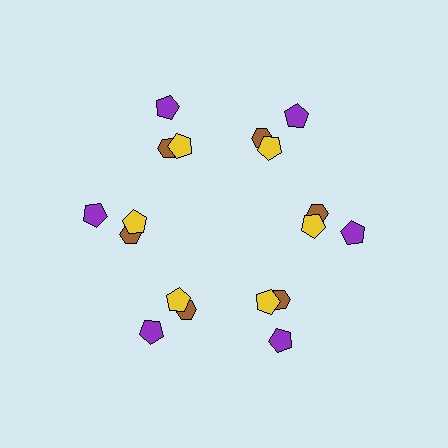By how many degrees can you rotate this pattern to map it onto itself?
The pattern maps onto itself every 60 degrees of rotation.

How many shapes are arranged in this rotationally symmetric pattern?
There are 18 shapes, arranged in 6 groups of 3.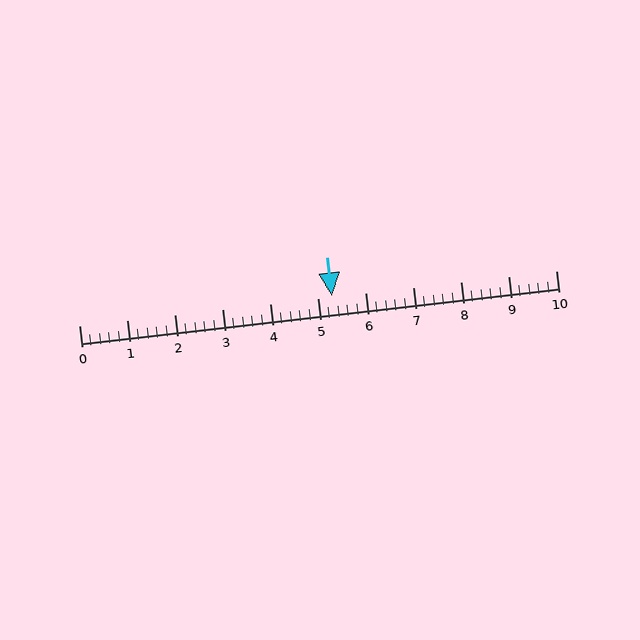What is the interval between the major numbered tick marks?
The major tick marks are spaced 1 units apart.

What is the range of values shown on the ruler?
The ruler shows values from 0 to 10.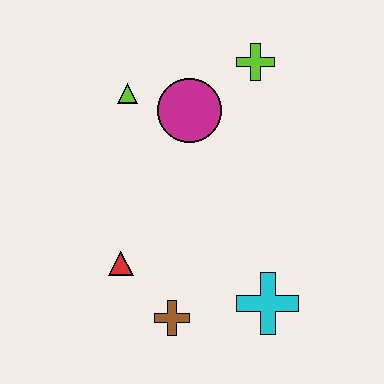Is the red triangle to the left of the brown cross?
Yes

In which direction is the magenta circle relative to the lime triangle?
The magenta circle is to the right of the lime triangle.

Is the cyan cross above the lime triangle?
No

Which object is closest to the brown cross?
The red triangle is closest to the brown cross.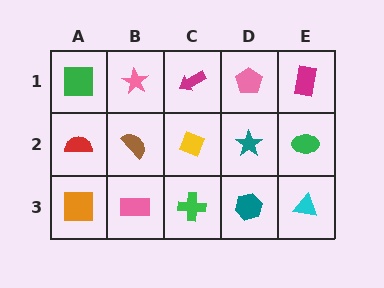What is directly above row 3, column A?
A red semicircle.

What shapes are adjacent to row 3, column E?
A green ellipse (row 2, column E), a teal hexagon (row 3, column D).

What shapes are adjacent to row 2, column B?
A pink star (row 1, column B), a pink rectangle (row 3, column B), a red semicircle (row 2, column A), a yellow diamond (row 2, column C).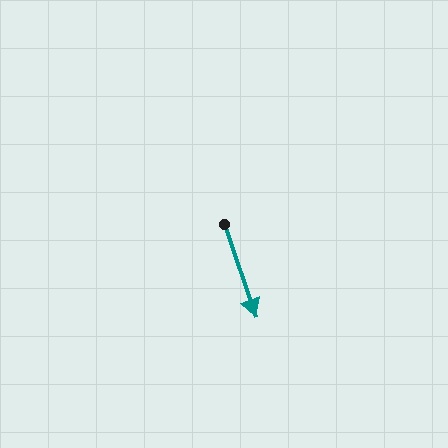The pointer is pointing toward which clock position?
Roughly 5 o'clock.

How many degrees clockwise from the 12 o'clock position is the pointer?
Approximately 161 degrees.